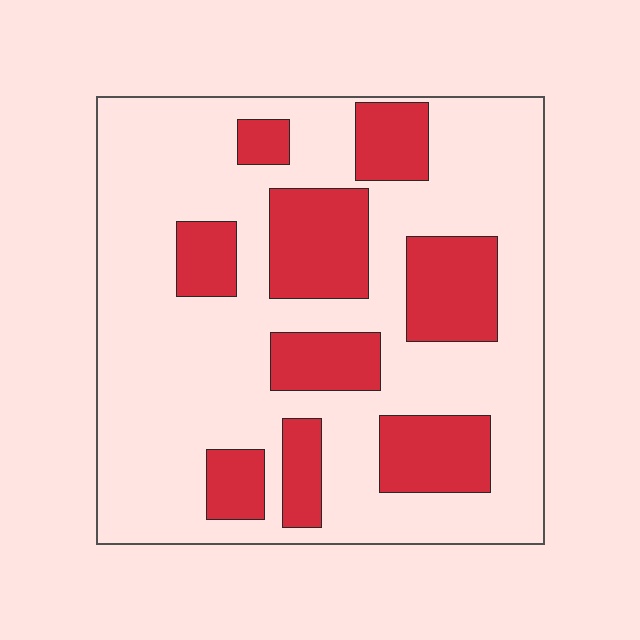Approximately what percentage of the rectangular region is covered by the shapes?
Approximately 30%.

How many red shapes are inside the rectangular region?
9.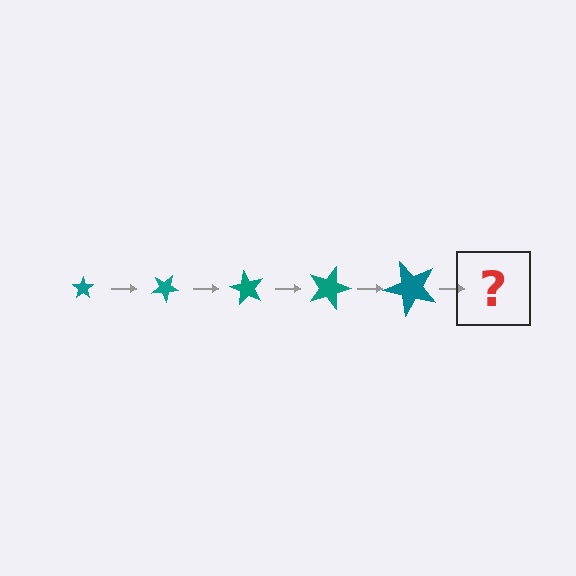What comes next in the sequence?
The next element should be a star, larger than the previous one and rotated 150 degrees from the start.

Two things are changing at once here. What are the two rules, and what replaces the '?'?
The two rules are that the star grows larger each step and it rotates 30 degrees each step. The '?' should be a star, larger than the previous one and rotated 150 degrees from the start.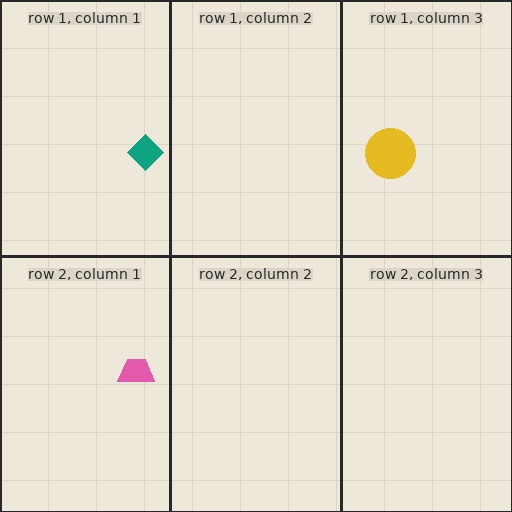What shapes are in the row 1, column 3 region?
The yellow circle.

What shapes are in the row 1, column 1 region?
The teal diamond.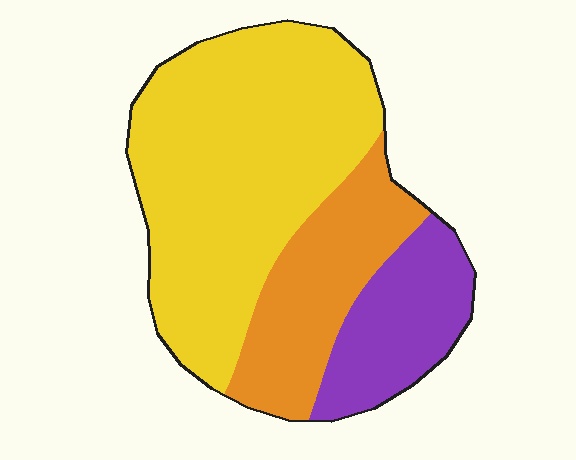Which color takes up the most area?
Yellow, at roughly 60%.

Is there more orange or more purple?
Orange.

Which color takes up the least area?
Purple, at roughly 20%.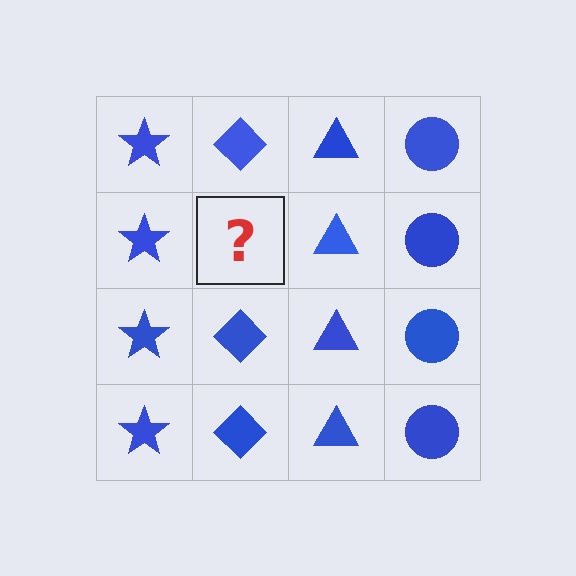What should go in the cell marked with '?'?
The missing cell should contain a blue diamond.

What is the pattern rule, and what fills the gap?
The rule is that each column has a consistent shape. The gap should be filled with a blue diamond.